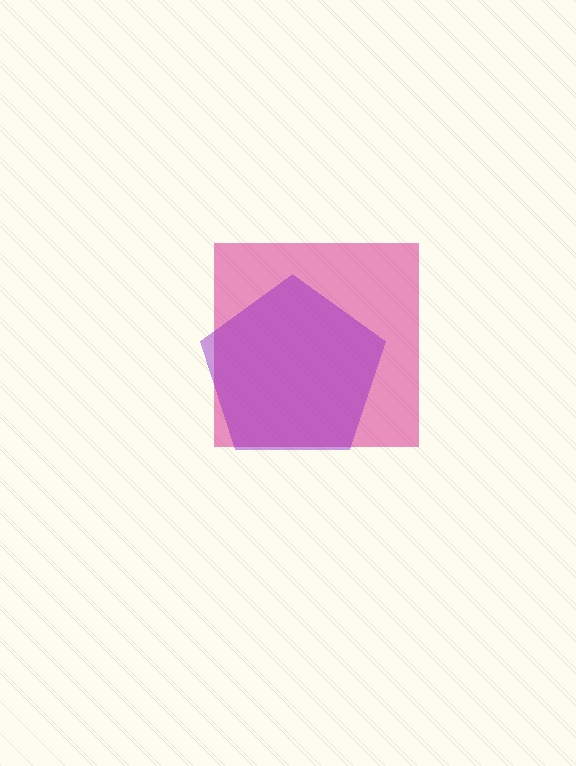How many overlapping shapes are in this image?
There are 2 overlapping shapes in the image.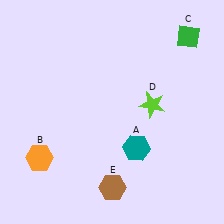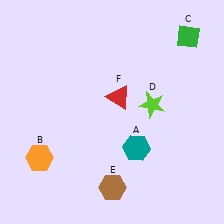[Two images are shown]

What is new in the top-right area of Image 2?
A red triangle (F) was added in the top-right area of Image 2.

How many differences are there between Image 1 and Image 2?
There is 1 difference between the two images.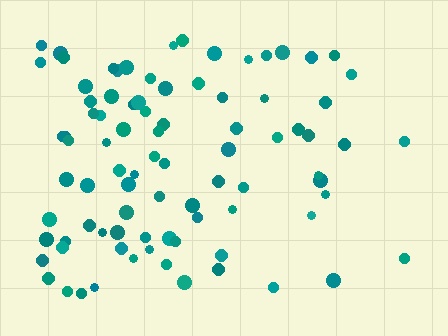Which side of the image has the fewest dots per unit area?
The right.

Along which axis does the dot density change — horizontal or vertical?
Horizontal.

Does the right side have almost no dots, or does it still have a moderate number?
Still a moderate number, just noticeably fewer than the left.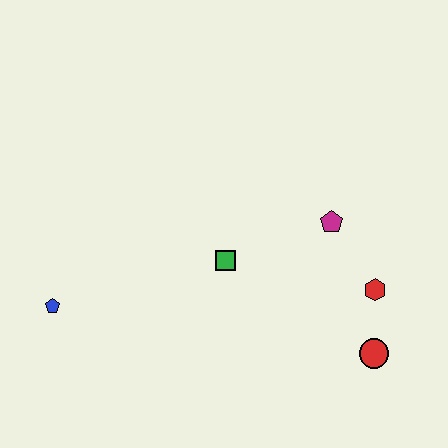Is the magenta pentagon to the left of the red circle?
Yes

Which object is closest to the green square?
The magenta pentagon is closest to the green square.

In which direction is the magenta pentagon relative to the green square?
The magenta pentagon is to the right of the green square.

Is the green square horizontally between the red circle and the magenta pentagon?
No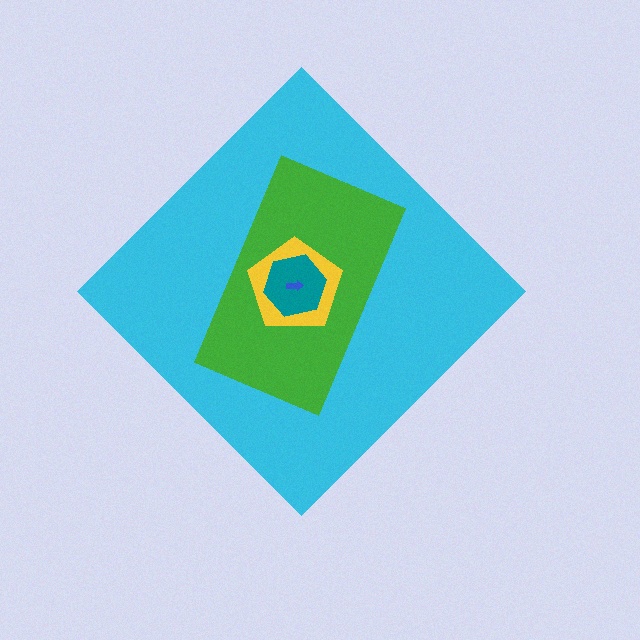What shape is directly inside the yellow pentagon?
The teal hexagon.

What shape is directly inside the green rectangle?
The yellow pentagon.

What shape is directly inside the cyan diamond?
The green rectangle.